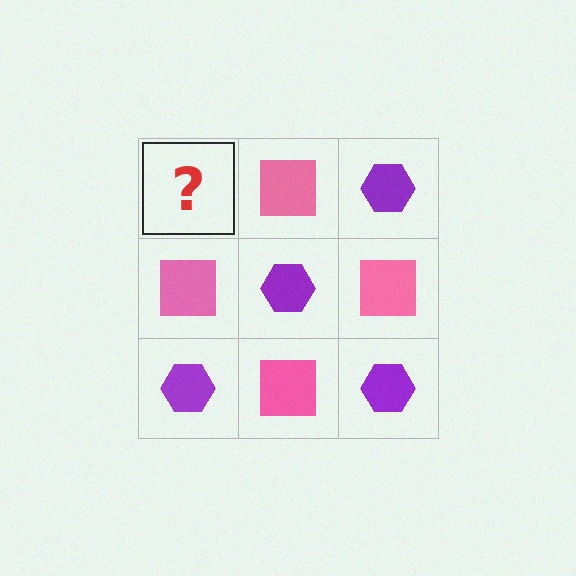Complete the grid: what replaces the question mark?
The question mark should be replaced with a purple hexagon.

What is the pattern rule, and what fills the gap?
The rule is that it alternates purple hexagon and pink square in a checkerboard pattern. The gap should be filled with a purple hexagon.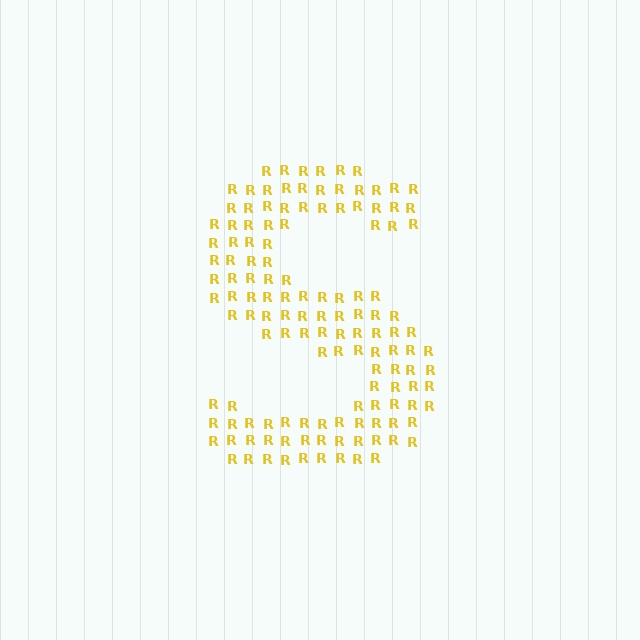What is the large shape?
The large shape is the letter S.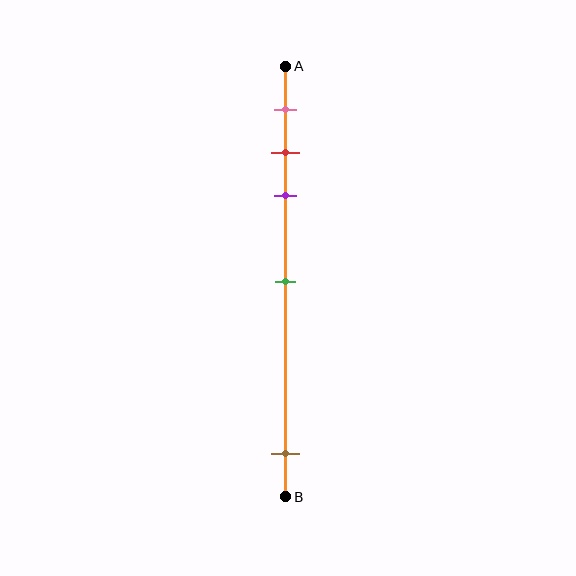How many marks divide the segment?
There are 5 marks dividing the segment.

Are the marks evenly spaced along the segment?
No, the marks are not evenly spaced.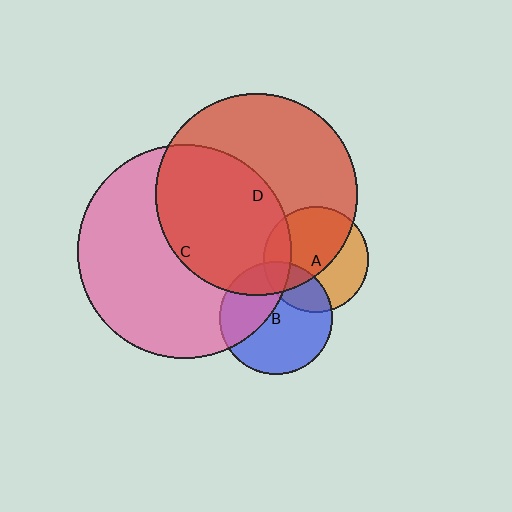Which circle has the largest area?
Circle C (pink).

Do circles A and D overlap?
Yes.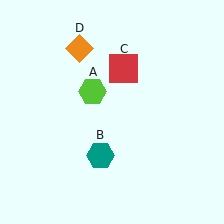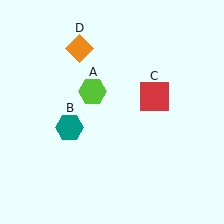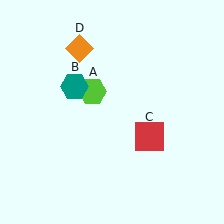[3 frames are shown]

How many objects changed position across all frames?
2 objects changed position: teal hexagon (object B), red square (object C).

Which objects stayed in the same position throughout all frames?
Lime hexagon (object A) and orange diamond (object D) remained stationary.